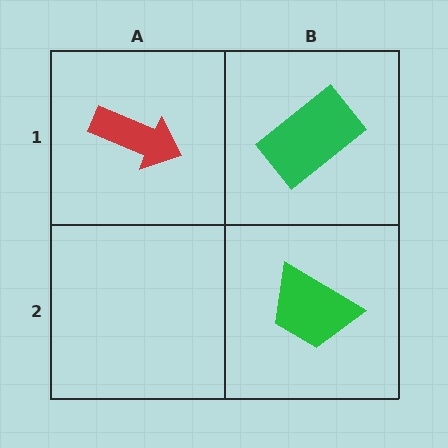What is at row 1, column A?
A red arrow.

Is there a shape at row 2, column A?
No, that cell is empty.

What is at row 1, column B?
A green rectangle.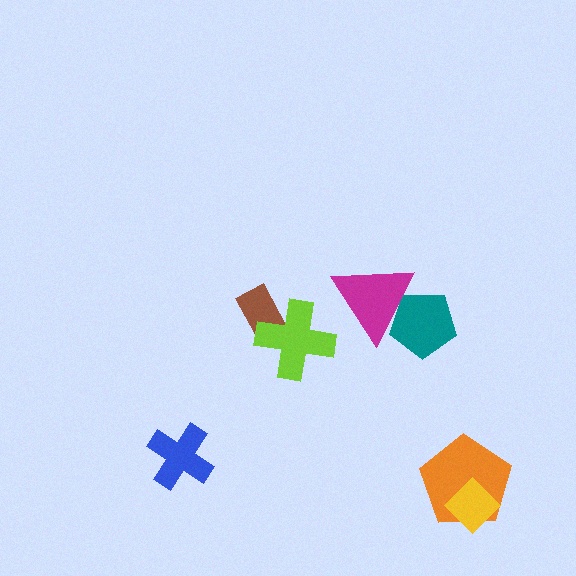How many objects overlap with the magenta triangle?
1 object overlaps with the magenta triangle.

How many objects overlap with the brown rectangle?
1 object overlaps with the brown rectangle.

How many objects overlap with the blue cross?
0 objects overlap with the blue cross.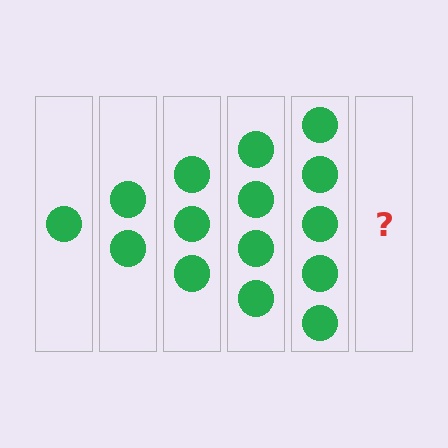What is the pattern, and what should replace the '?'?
The pattern is that each step adds one more circle. The '?' should be 6 circles.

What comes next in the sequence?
The next element should be 6 circles.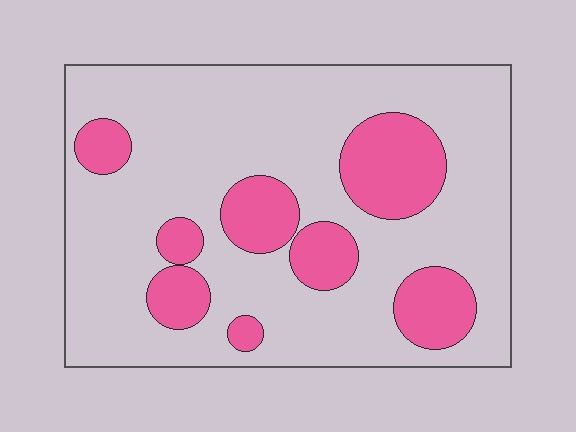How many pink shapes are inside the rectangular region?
8.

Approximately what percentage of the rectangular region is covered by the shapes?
Approximately 25%.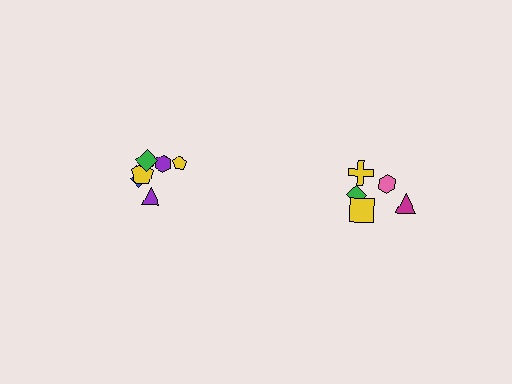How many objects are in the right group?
There are 5 objects.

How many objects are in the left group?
There are 7 objects.